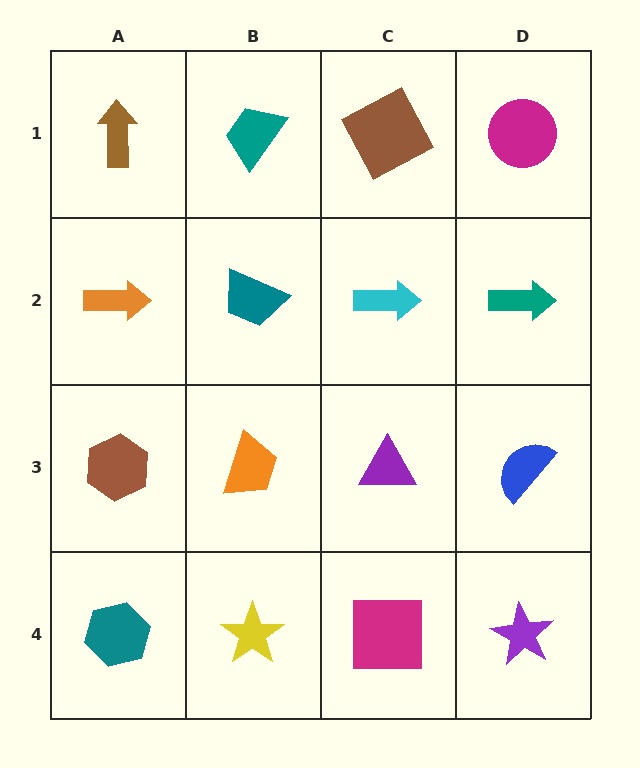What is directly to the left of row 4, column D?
A magenta square.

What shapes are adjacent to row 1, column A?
An orange arrow (row 2, column A), a teal trapezoid (row 1, column B).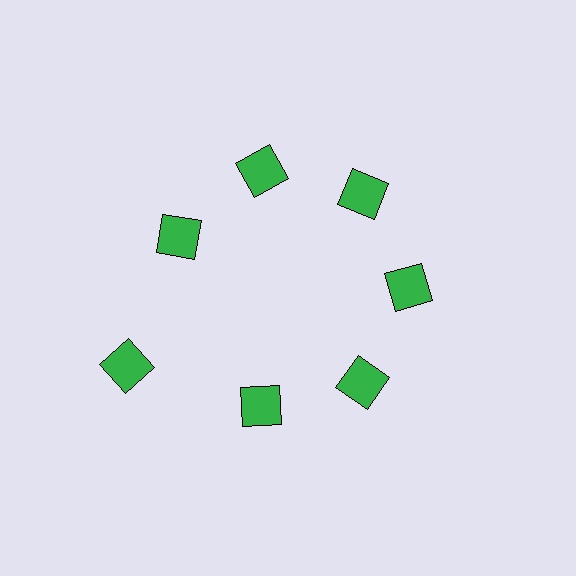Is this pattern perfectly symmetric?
No. The 7 green squares are arranged in a ring, but one element near the 8 o'clock position is pushed outward from the center, breaking the 7-fold rotational symmetry.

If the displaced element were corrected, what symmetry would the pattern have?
It would have 7-fold rotational symmetry — the pattern would map onto itself every 51 degrees.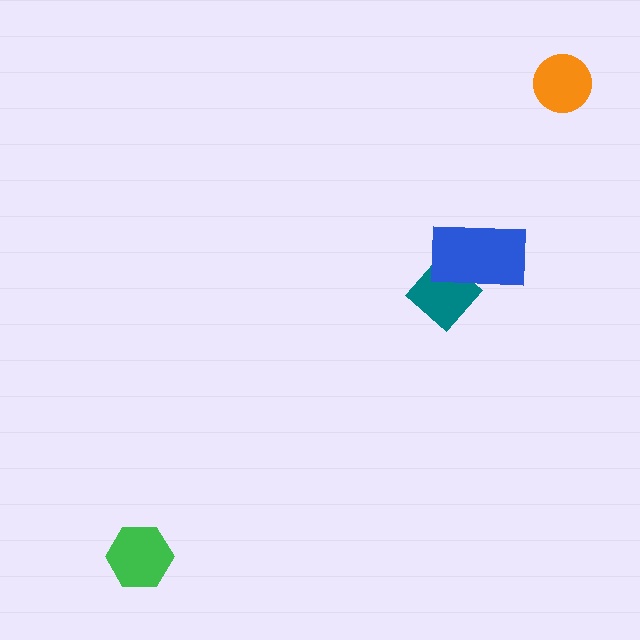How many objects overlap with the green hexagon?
0 objects overlap with the green hexagon.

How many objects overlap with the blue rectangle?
1 object overlaps with the blue rectangle.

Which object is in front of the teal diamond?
The blue rectangle is in front of the teal diamond.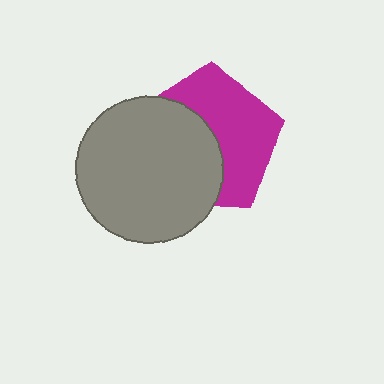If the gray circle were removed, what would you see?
You would see the complete magenta pentagon.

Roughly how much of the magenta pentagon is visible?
About half of it is visible (roughly 52%).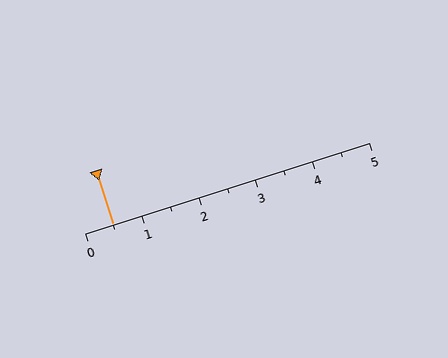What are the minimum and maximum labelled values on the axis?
The axis runs from 0 to 5.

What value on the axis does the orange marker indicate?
The marker indicates approximately 0.5.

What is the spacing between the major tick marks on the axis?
The major ticks are spaced 1 apart.